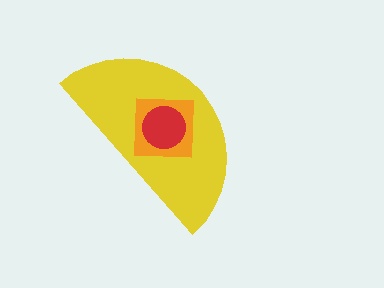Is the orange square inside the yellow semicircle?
Yes.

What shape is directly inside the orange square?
The red circle.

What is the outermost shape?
The yellow semicircle.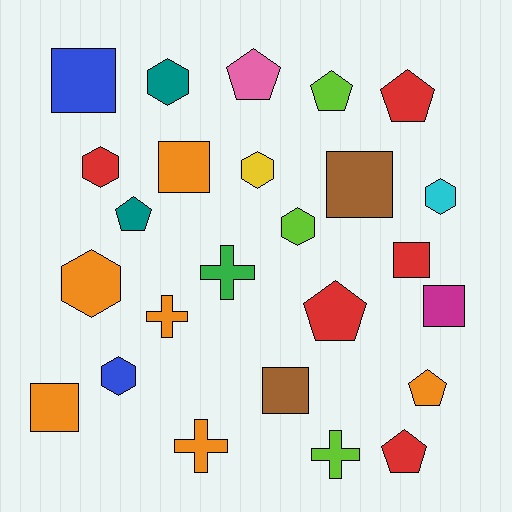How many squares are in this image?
There are 7 squares.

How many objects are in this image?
There are 25 objects.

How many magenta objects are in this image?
There is 1 magenta object.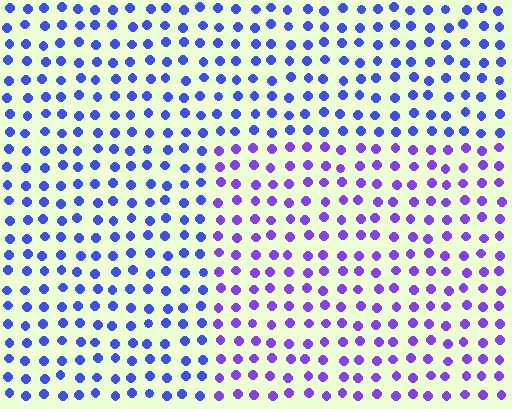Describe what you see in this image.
The image is filled with small blue elements in a uniform arrangement. A rectangle-shaped region is visible where the elements are tinted to a slightly different hue, forming a subtle color boundary.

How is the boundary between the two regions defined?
The boundary is defined purely by a slight shift in hue (about 31 degrees). Spacing, size, and orientation are identical on both sides.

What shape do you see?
I see a rectangle.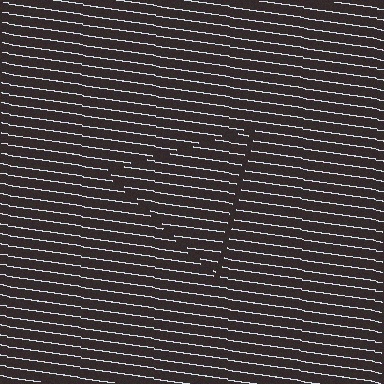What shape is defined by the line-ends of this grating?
An illusory triangle. The interior of the shape contains the same grating, shifted by half a period — the contour is defined by the phase discontinuity where line-ends from the inner and outer gratings abut.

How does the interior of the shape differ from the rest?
The interior of the shape contains the same grating, shifted by half a period — the contour is defined by the phase discontinuity where line-ends from the inner and outer gratings abut.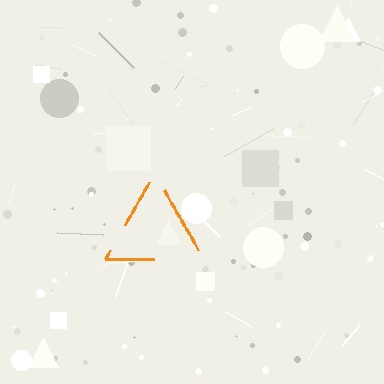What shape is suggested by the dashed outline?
The dashed outline suggests a triangle.